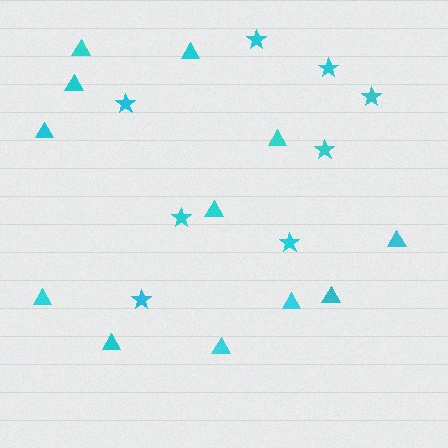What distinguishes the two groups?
There are 2 groups: one group of triangles (12) and one group of stars (8).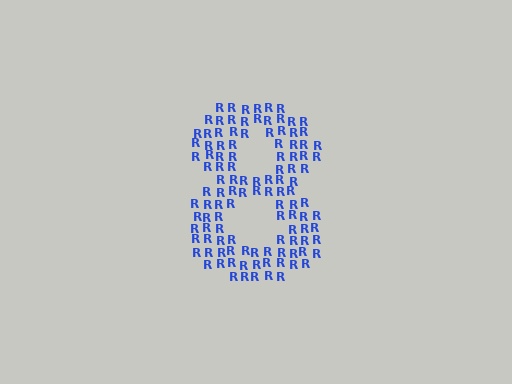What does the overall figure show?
The overall figure shows the digit 8.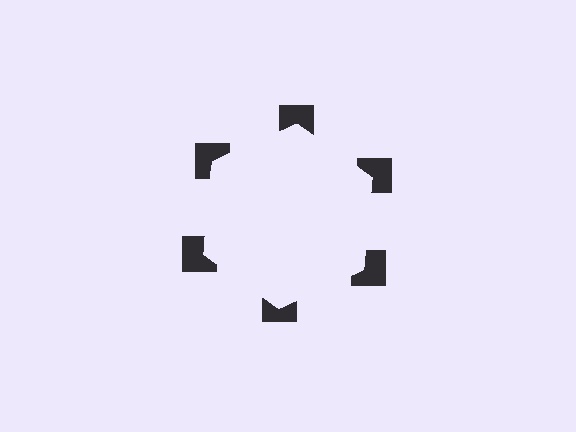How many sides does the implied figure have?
6 sides.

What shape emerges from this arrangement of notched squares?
An illusory hexagon — its edges are inferred from the aligned wedge cuts in the notched squares, not physically drawn.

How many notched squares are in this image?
There are 6 — one at each vertex of the illusory hexagon.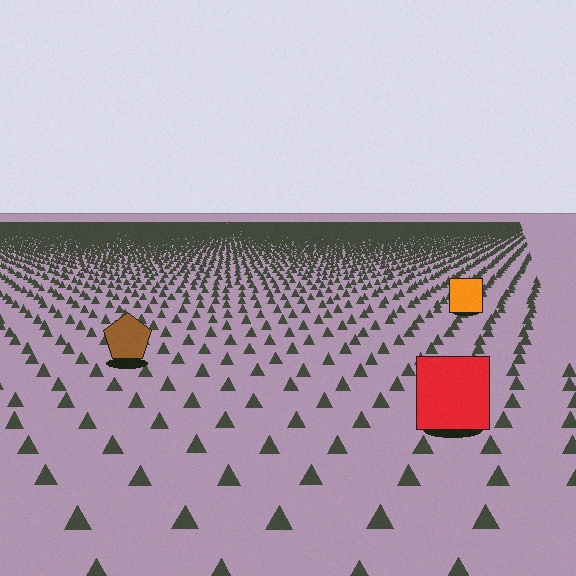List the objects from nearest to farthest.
From nearest to farthest: the red square, the brown pentagon, the orange square.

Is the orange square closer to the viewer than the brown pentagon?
No. The brown pentagon is closer — you can tell from the texture gradient: the ground texture is coarser near it.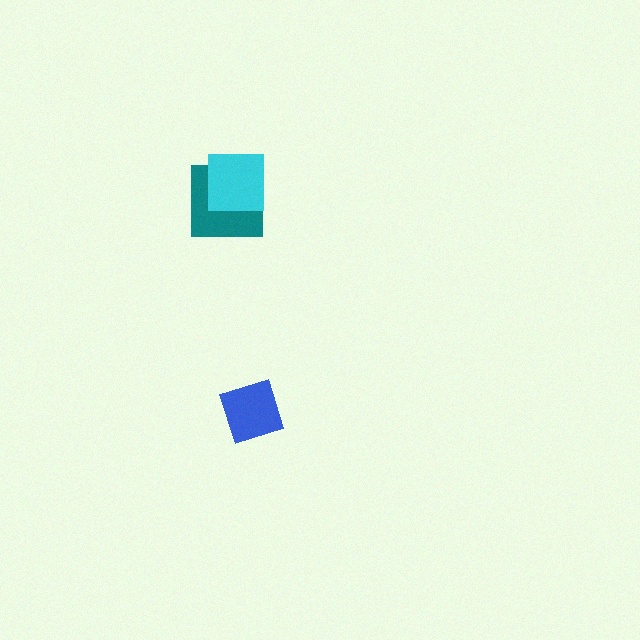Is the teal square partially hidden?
Yes, it is partially covered by another shape.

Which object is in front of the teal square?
The cyan square is in front of the teal square.